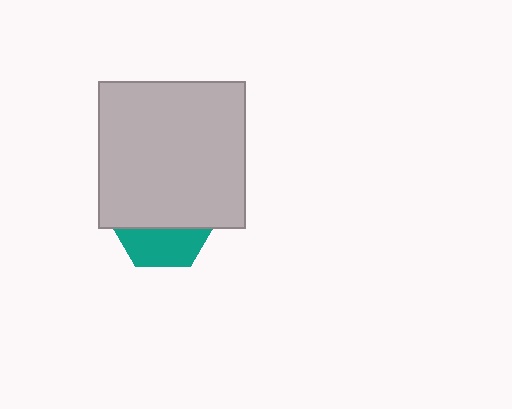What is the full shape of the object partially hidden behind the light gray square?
The partially hidden object is a teal hexagon.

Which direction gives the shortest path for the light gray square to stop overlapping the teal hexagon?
Moving up gives the shortest separation.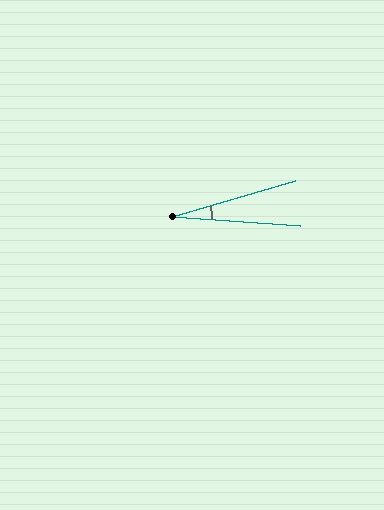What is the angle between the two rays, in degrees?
Approximately 20 degrees.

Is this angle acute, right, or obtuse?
It is acute.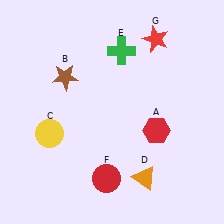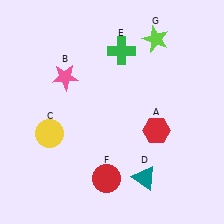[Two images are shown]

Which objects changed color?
B changed from brown to pink. D changed from orange to teal. G changed from red to lime.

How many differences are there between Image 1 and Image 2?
There are 3 differences between the two images.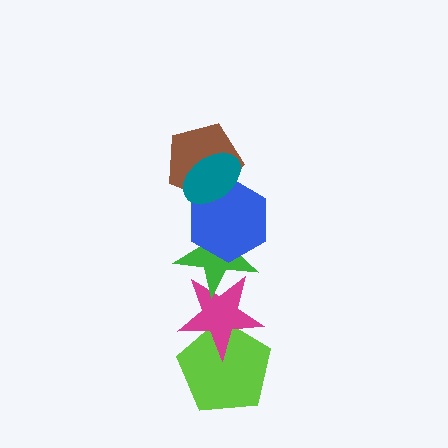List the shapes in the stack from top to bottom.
From top to bottom: the teal ellipse, the brown pentagon, the blue hexagon, the green star, the magenta star, the lime pentagon.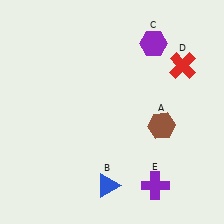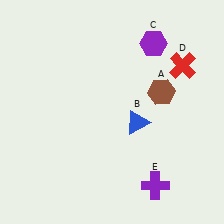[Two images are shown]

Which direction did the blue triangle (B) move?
The blue triangle (B) moved up.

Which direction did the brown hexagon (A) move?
The brown hexagon (A) moved up.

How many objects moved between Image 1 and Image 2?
2 objects moved between the two images.